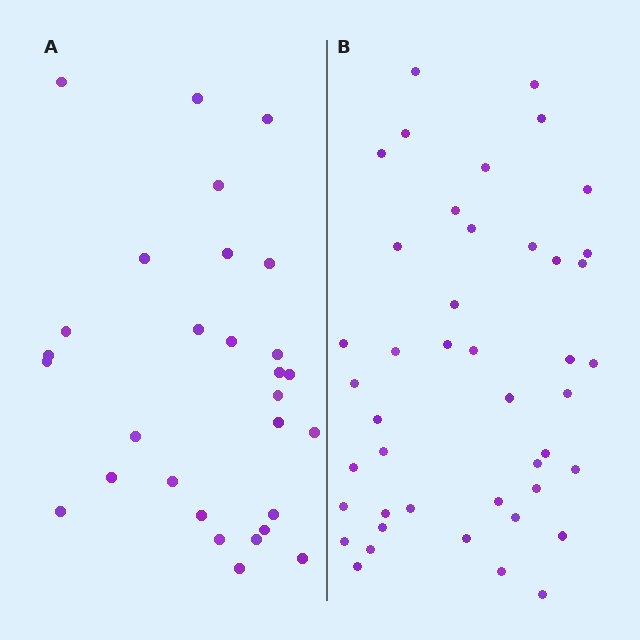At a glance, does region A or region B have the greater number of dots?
Region B (the right region) has more dots.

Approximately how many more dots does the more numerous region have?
Region B has approximately 15 more dots than region A.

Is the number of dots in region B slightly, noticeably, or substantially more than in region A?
Region B has substantially more. The ratio is roughly 1.5 to 1.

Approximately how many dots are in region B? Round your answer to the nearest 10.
About 40 dots. (The exact count is 44, which rounds to 40.)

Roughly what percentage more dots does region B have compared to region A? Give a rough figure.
About 50% more.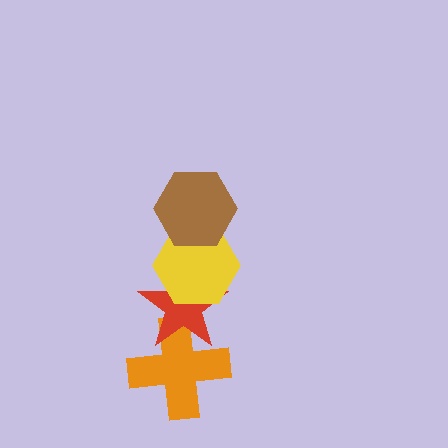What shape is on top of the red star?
The yellow hexagon is on top of the red star.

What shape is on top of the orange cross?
The red star is on top of the orange cross.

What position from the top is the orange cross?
The orange cross is 4th from the top.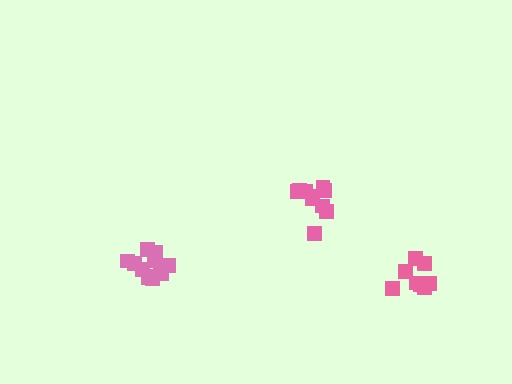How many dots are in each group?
Group 1: 8 dots, Group 2: 13 dots, Group 3: 10 dots (31 total).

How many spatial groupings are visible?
There are 3 spatial groupings.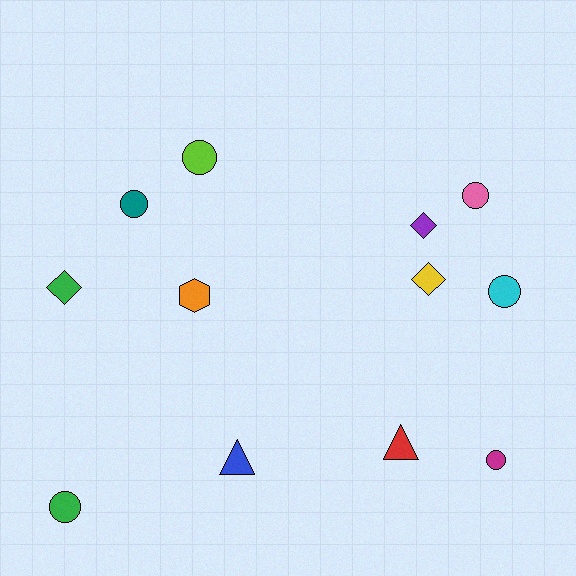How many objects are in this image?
There are 12 objects.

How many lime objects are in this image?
There is 1 lime object.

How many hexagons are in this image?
There is 1 hexagon.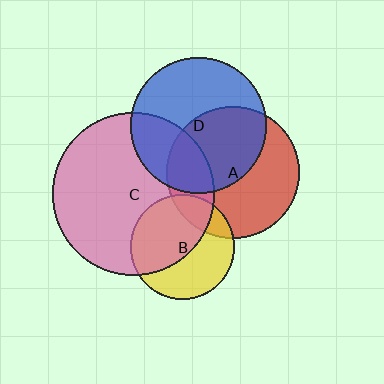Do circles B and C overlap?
Yes.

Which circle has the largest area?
Circle C (pink).